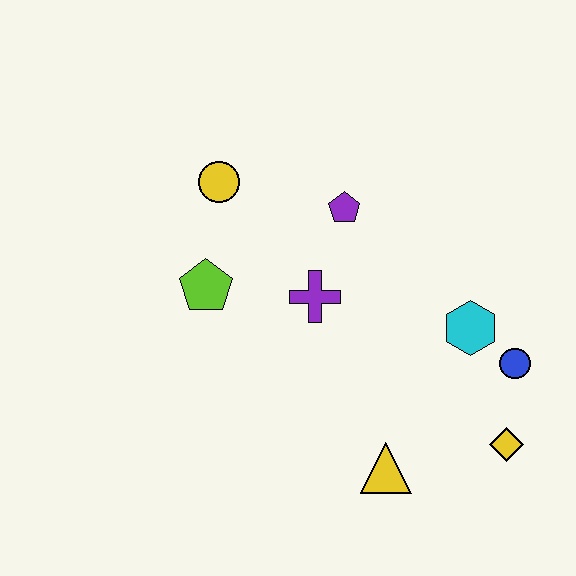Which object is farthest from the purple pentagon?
The yellow diamond is farthest from the purple pentagon.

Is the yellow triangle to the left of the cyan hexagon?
Yes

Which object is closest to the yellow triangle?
The yellow diamond is closest to the yellow triangle.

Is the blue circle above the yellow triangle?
Yes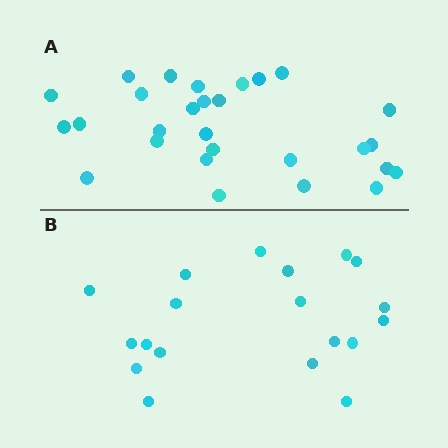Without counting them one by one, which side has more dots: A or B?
Region A (the top region) has more dots.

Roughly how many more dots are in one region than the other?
Region A has roughly 8 or so more dots than region B.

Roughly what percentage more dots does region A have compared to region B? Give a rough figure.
About 45% more.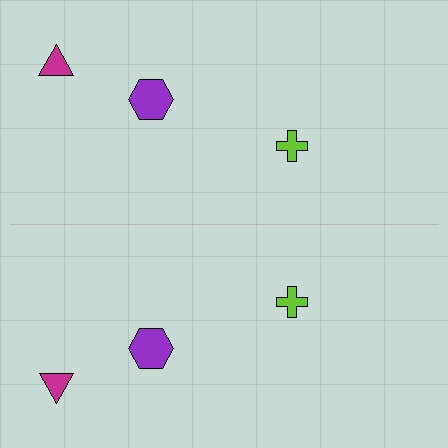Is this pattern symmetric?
Yes, this pattern has bilateral (reflection) symmetry.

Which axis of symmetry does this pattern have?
The pattern has a horizontal axis of symmetry running through the center of the image.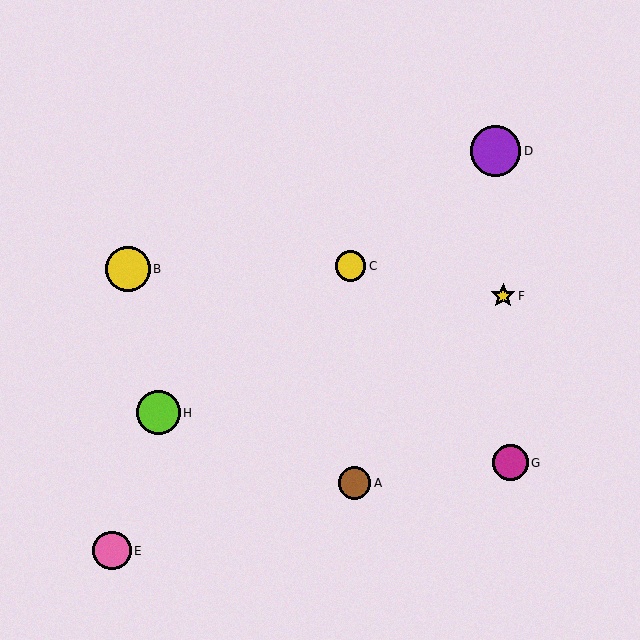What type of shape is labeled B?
Shape B is a yellow circle.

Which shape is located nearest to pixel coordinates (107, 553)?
The pink circle (labeled E) at (112, 551) is nearest to that location.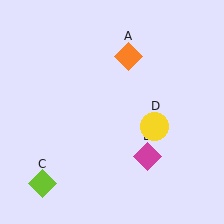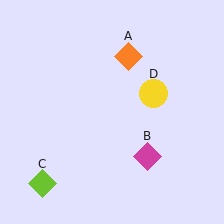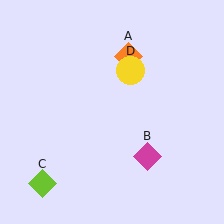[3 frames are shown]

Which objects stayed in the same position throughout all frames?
Orange diamond (object A) and magenta diamond (object B) and lime diamond (object C) remained stationary.